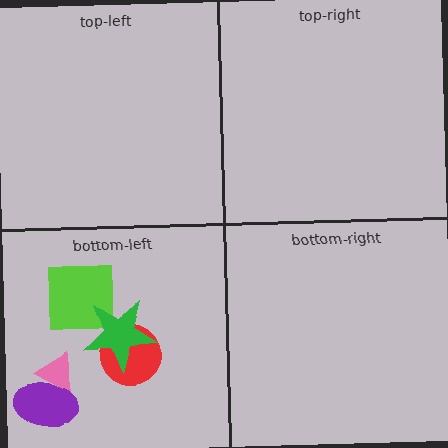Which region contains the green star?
The bottom-left region.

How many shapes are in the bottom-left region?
5.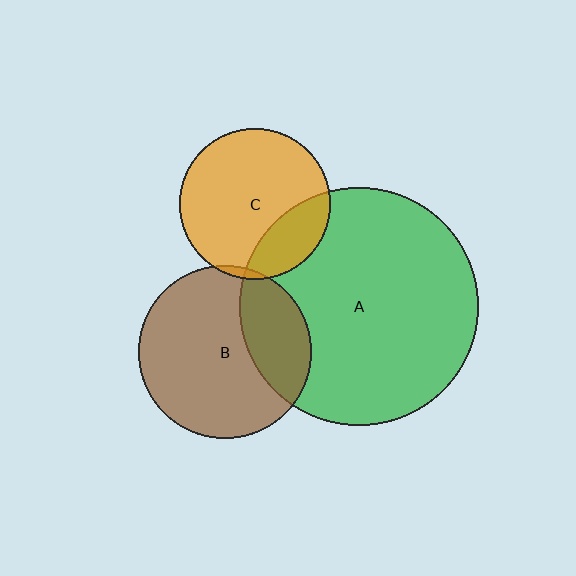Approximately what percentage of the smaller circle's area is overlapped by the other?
Approximately 5%.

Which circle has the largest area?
Circle A (green).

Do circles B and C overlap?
Yes.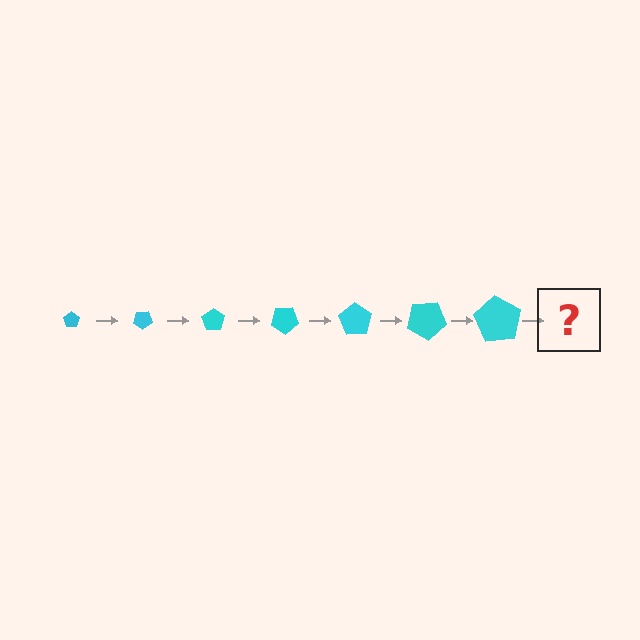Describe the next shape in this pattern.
It should be a pentagon, larger than the previous one and rotated 245 degrees from the start.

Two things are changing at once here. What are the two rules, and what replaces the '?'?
The two rules are that the pentagon grows larger each step and it rotates 35 degrees each step. The '?' should be a pentagon, larger than the previous one and rotated 245 degrees from the start.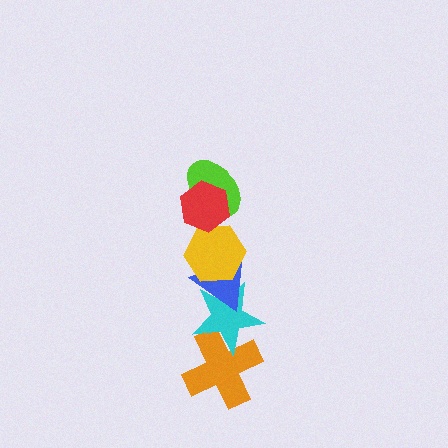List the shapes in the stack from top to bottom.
From top to bottom: the red hexagon, the lime ellipse, the yellow hexagon, the blue triangle, the cyan star, the orange cross.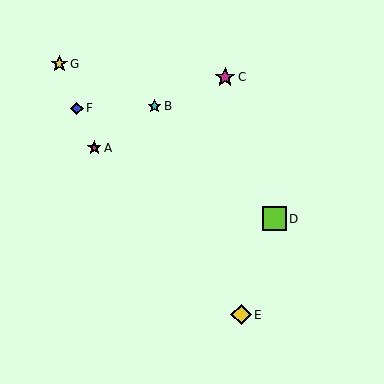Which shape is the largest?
The lime square (labeled D) is the largest.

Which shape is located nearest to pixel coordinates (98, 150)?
The magenta star (labeled A) at (94, 148) is nearest to that location.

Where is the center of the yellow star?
The center of the yellow star is at (59, 64).